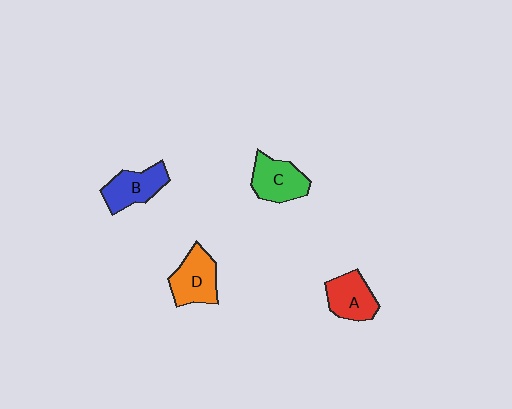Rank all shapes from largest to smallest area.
From largest to smallest: D (orange), C (green), B (blue), A (red).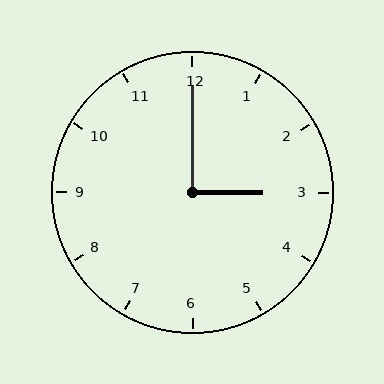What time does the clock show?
3:00.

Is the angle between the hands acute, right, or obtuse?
It is right.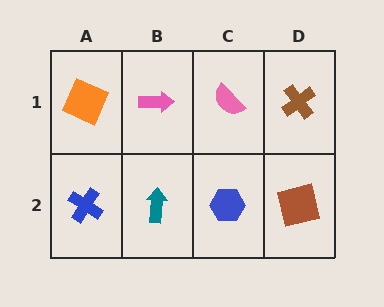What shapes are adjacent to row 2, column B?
A pink arrow (row 1, column B), a blue cross (row 2, column A), a blue hexagon (row 2, column C).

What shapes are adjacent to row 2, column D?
A brown cross (row 1, column D), a blue hexagon (row 2, column C).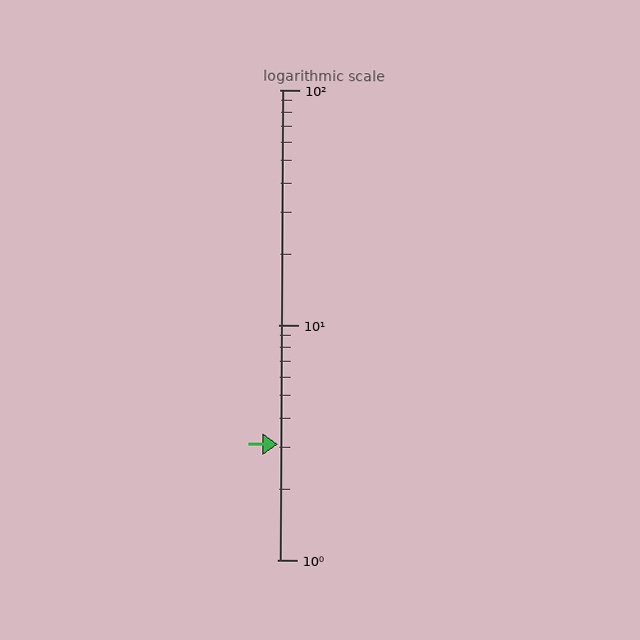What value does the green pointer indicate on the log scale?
The pointer indicates approximately 3.1.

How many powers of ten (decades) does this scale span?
The scale spans 2 decades, from 1 to 100.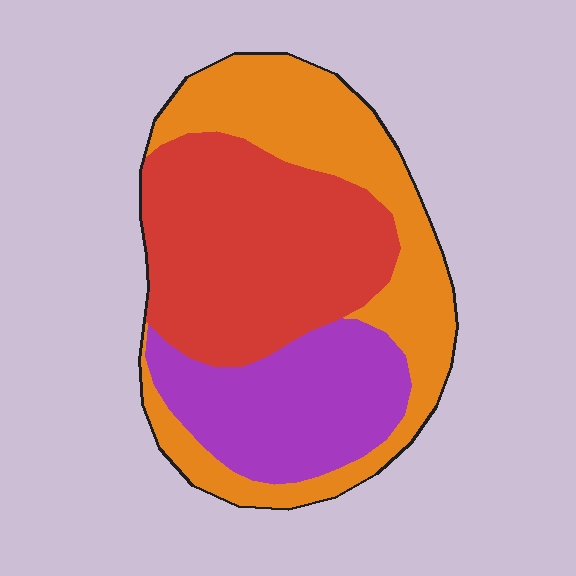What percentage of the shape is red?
Red covers around 40% of the shape.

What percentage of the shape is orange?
Orange takes up about three eighths (3/8) of the shape.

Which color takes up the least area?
Purple, at roughly 25%.